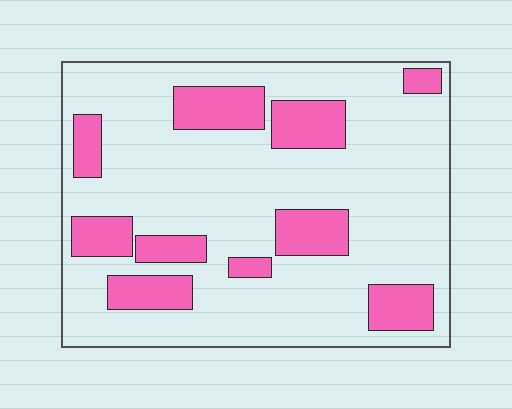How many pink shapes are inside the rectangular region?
10.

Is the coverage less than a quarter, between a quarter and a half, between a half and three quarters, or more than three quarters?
Less than a quarter.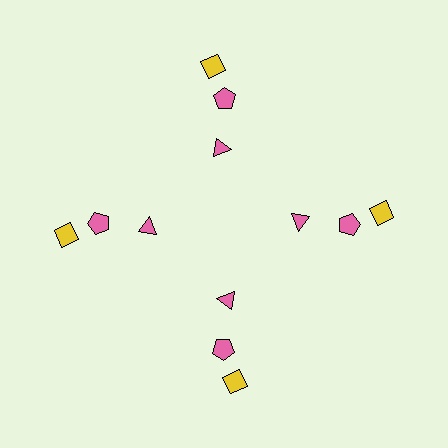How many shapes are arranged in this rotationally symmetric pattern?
There are 12 shapes, arranged in 4 groups of 3.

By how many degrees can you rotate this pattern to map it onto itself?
The pattern maps onto itself every 90 degrees of rotation.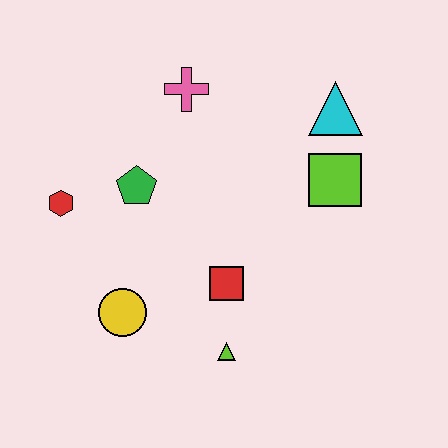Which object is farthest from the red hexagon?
The cyan triangle is farthest from the red hexagon.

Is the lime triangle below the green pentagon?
Yes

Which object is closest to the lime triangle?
The red square is closest to the lime triangle.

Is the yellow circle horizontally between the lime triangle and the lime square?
No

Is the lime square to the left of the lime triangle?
No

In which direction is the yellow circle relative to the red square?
The yellow circle is to the left of the red square.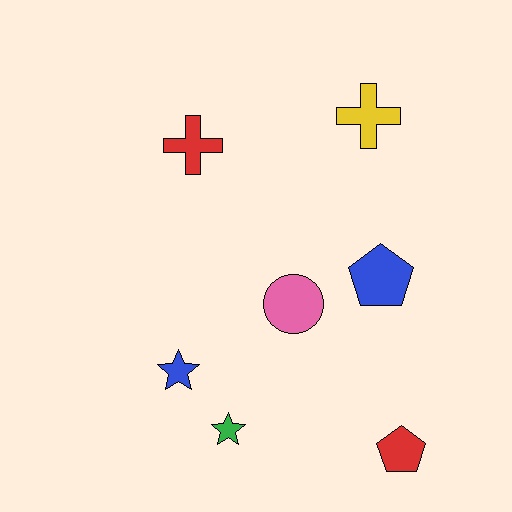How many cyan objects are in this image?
There are no cyan objects.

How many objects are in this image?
There are 7 objects.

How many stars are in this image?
There are 2 stars.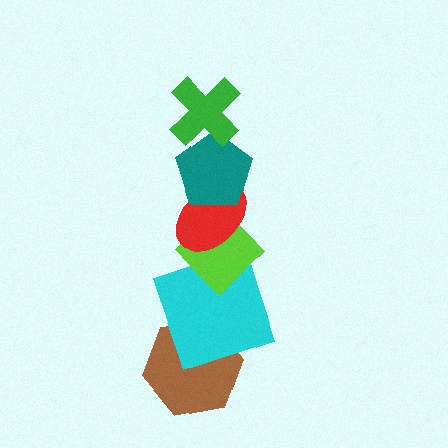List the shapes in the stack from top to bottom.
From top to bottom: the green cross, the teal pentagon, the red ellipse, the lime diamond, the cyan square, the brown hexagon.